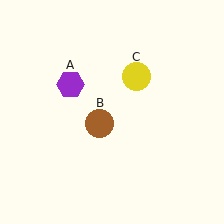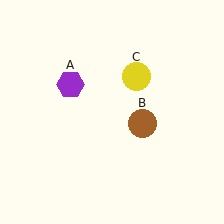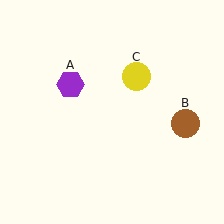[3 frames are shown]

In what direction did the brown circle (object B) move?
The brown circle (object B) moved right.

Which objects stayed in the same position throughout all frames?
Purple hexagon (object A) and yellow circle (object C) remained stationary.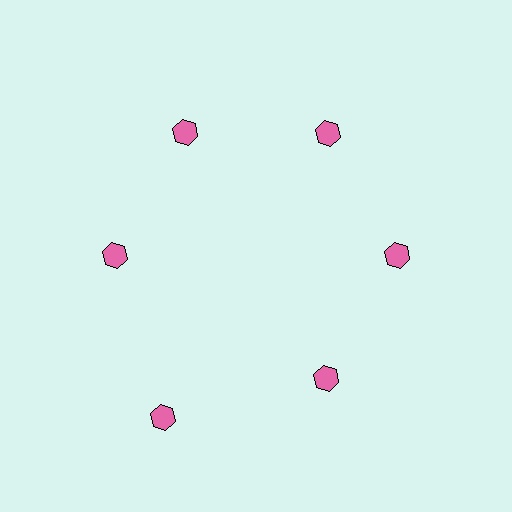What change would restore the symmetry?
The symmetry would be restored by moving it inward, back onto the ring so that all 6 hexagons sit at equal angles and equal distance from the center.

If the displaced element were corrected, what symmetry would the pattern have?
It would have 6-fold rotational symmetry — the pattern would map onto itself every 60 degrees.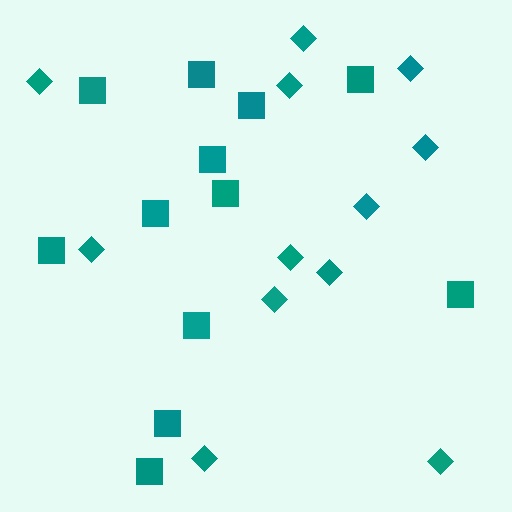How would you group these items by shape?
There are 2 groups: one group of squares (12) and one group of diamonds (12).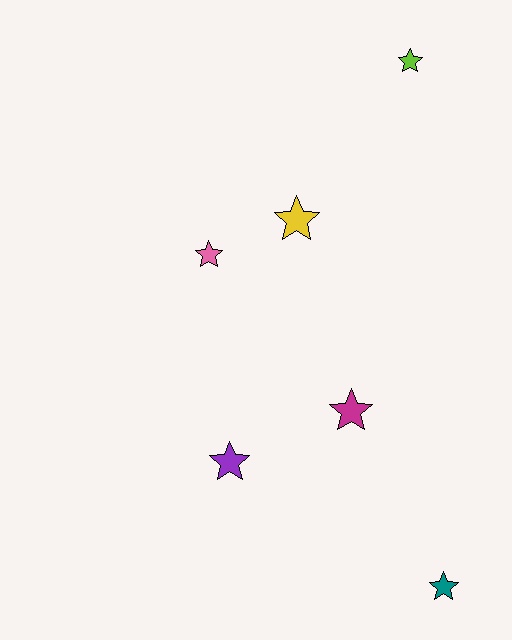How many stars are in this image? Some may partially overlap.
There are 6 stars.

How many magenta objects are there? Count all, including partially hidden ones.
There is 1 magenta object.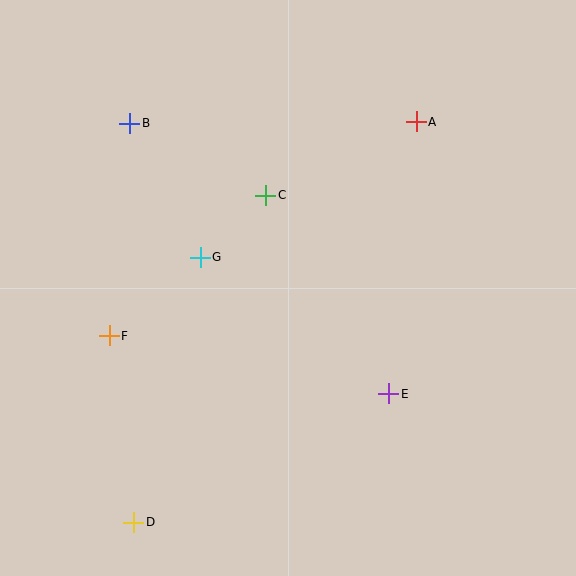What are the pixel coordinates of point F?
Point F is at (109, 336).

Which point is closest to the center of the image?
Point G at (200, 257) is closest to the center.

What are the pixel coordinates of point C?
Point C is at (266, 195).